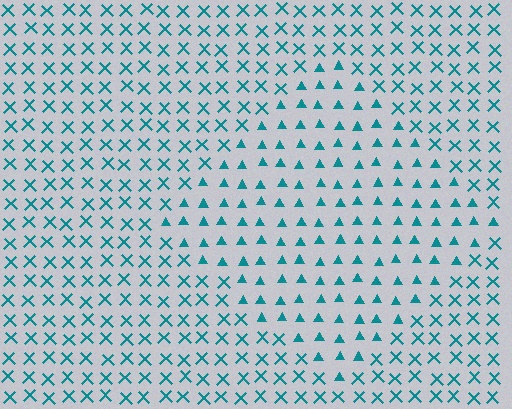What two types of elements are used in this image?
The image uses triangles inside the diamond region and X marks outside it.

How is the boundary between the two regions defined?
The boundary is defined by a change in element shape: triangles inside vs. X marks outside. All elements share the same color and spacing.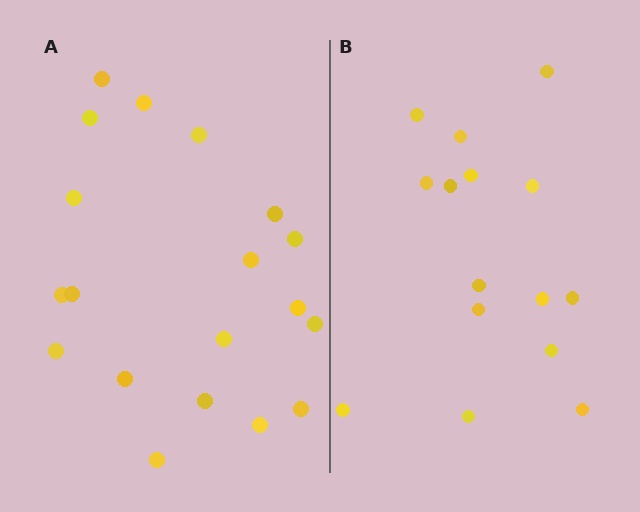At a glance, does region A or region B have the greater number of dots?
Region A (the left region) has more dots.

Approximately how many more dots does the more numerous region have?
Region A has about 4 more dots than region B.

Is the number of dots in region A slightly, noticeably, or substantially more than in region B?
Region A has noticeably more, but not dramatically so. The ratio is roughly 1.3 to 1.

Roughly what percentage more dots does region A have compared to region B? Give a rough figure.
About 25% more.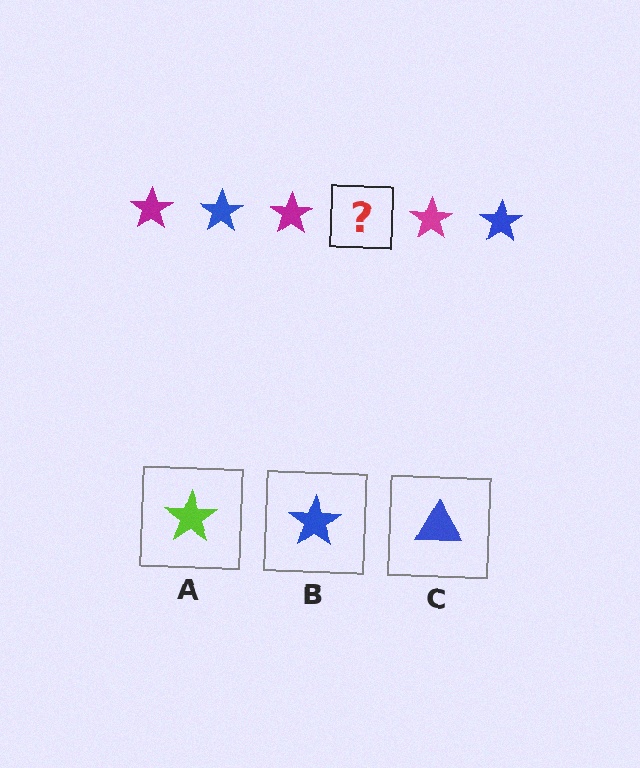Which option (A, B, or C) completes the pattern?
B.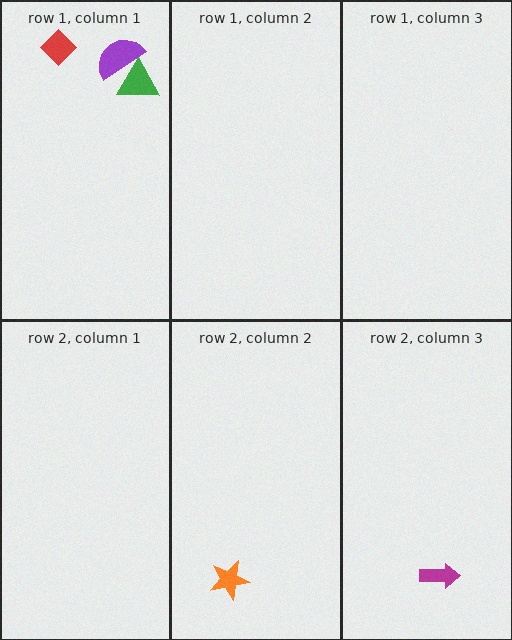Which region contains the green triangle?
The row 1, column 1 region.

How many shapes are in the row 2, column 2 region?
1.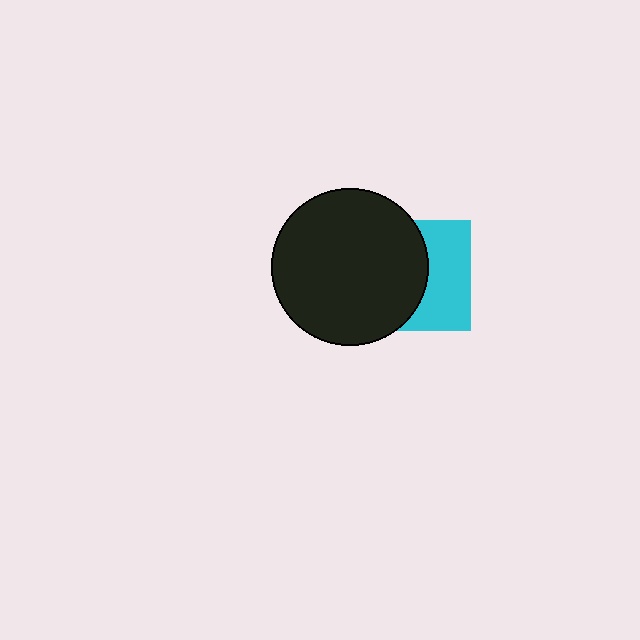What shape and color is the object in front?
The object in front is a black circle.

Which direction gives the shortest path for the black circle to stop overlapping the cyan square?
Moving left gives the shortest separation.